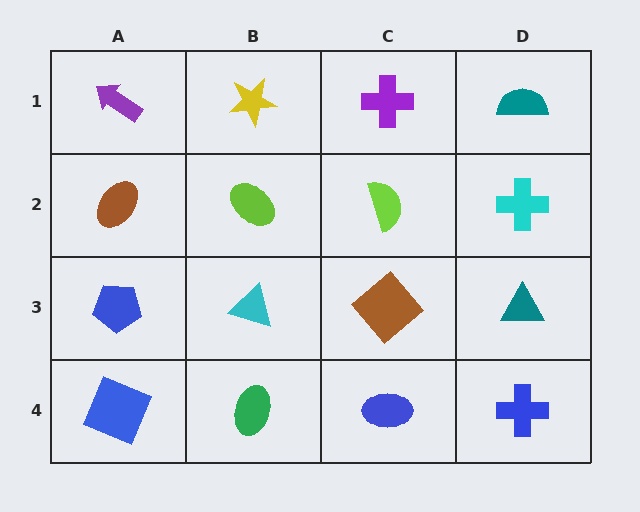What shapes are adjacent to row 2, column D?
A teal semicircle (row 1, column D), a teal triangle (row 3, column D), a lime semicircle (row 2, column C).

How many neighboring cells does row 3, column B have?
4.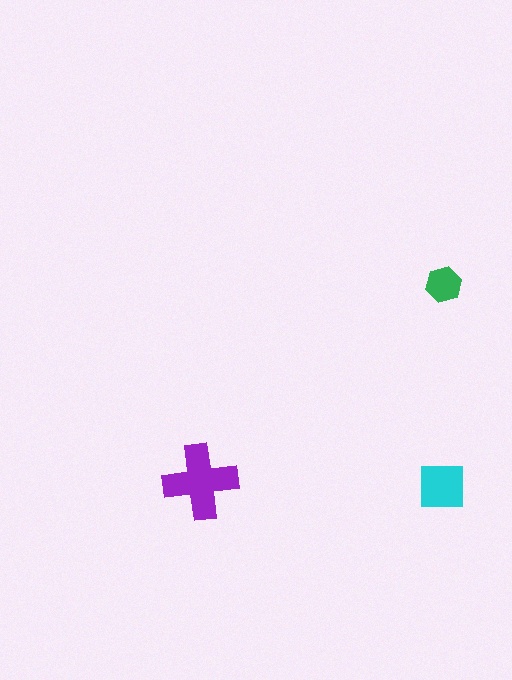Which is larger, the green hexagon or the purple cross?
The purple cross.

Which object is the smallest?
The green hexagon.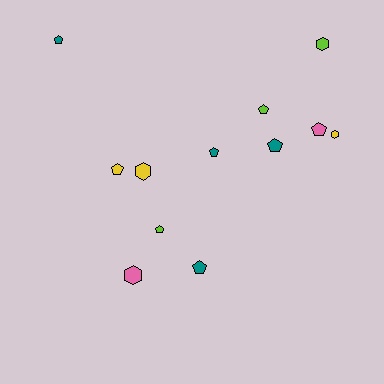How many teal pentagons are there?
There are 4 teal pentagons.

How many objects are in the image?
There are 12 objects.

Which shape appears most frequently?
Pentagon, with 8 objects.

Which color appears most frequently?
Teal, with 4 objects.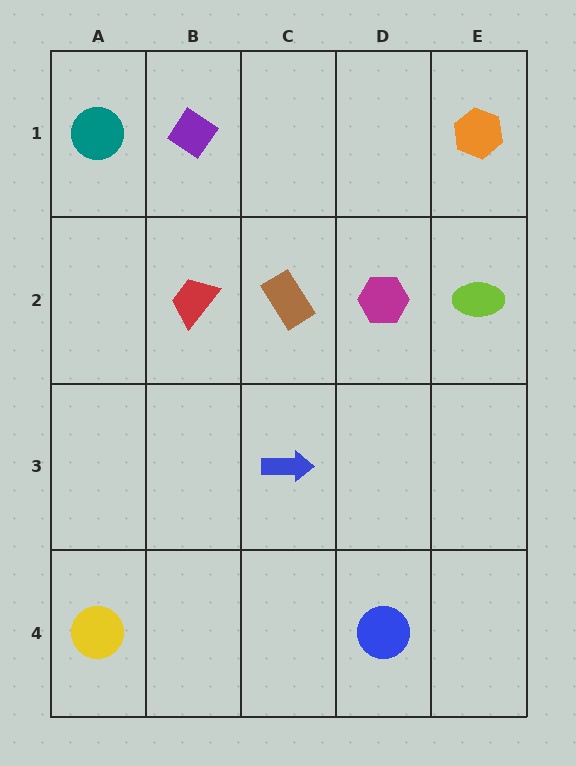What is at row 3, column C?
A blue arrow.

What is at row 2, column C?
A brown rectangle.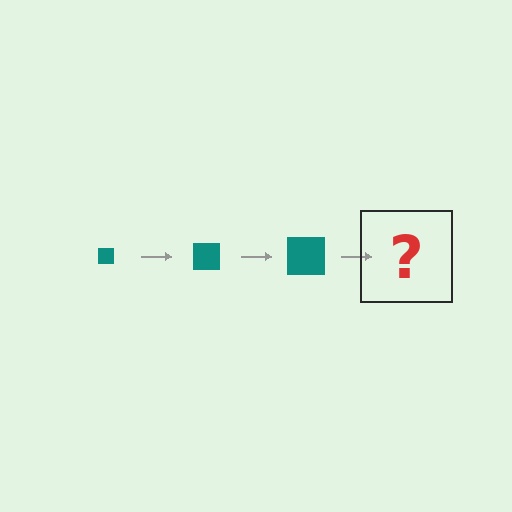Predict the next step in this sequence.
The next step is a teal square, larger than the previous one.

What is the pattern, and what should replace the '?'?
The pattern is that the square gets progressively larger each step. The '?' should be a teal square, larger than the previous one.